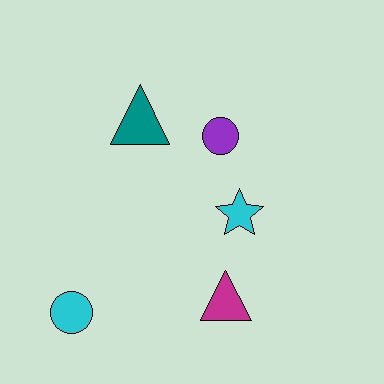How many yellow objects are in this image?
There are no yellow objects.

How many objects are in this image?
There are 5 objects.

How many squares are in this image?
There are no squares.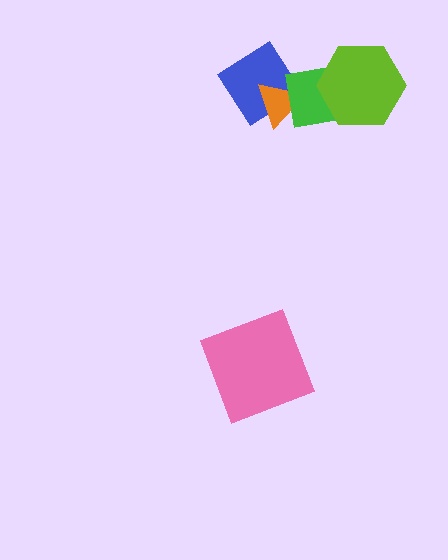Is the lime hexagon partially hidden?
No, no other shape covers it.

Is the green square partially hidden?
Yes, it is partially covered by another shape.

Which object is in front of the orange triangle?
The green square is in front of the orange triangle.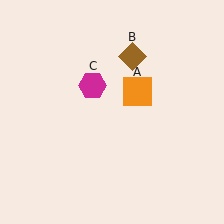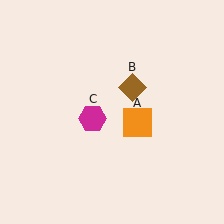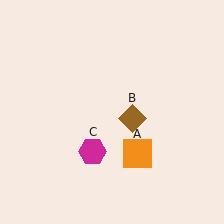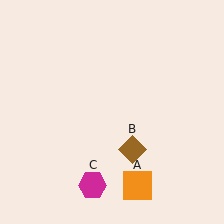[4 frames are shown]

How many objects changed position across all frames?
3 objects changed position: orange square (object A), brown diamond (object B), magenta hexagon (object C).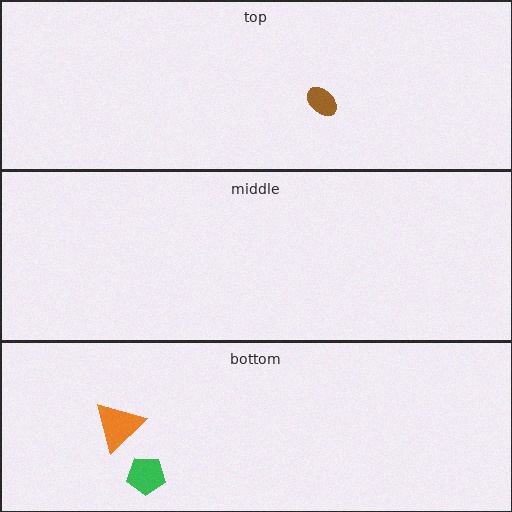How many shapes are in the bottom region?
2.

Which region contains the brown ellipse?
The top region.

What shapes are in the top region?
The brown ellipse.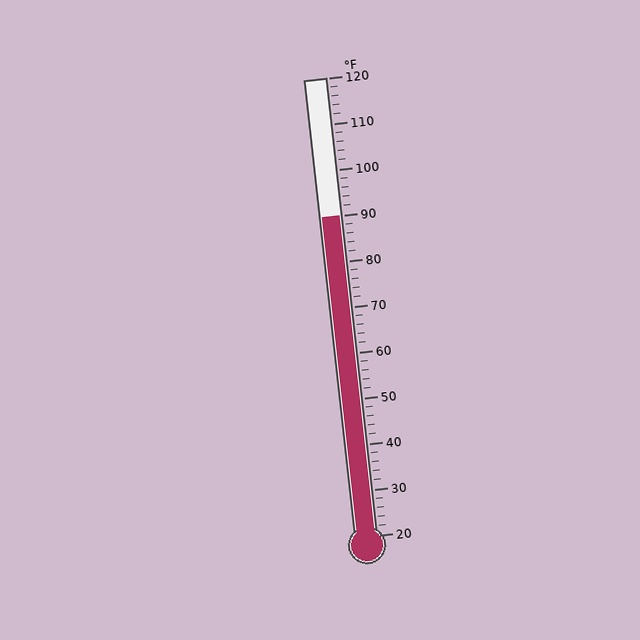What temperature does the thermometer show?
The thermometer shows approximately 90°F.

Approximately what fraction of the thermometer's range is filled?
The thermometer is filled to approximately 70% of its range.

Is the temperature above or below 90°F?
The temperature is at 90°F.